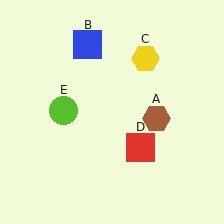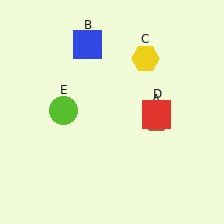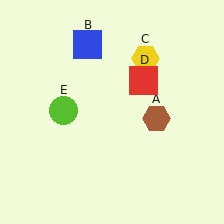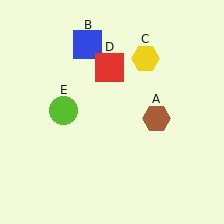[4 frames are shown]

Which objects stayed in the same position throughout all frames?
Brown hexagon (object A) and blue square (object B) and yellow hexagon (object C) and lime circle (object E) remained stationary.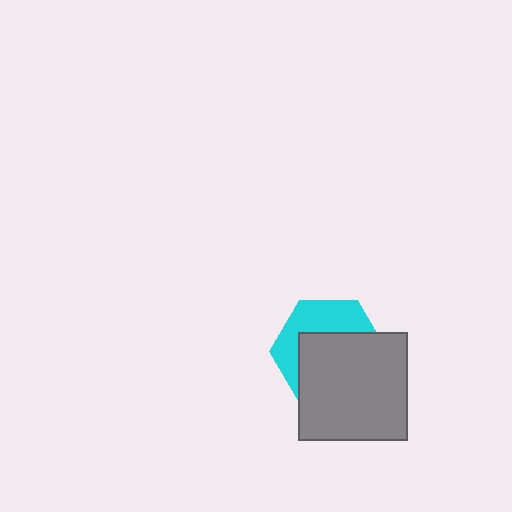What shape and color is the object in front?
The object in front is a gray square.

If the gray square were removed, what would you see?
You would see the complete cyan hexagon.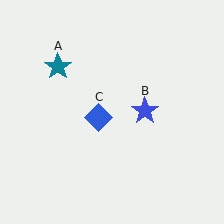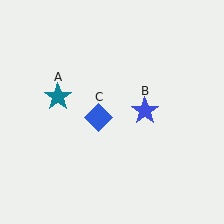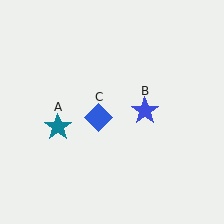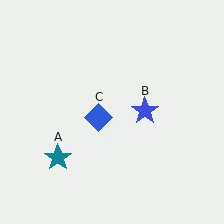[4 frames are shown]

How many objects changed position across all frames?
1 object changed position: teal star (object A).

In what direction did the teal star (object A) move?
The teal star (object A) moved down.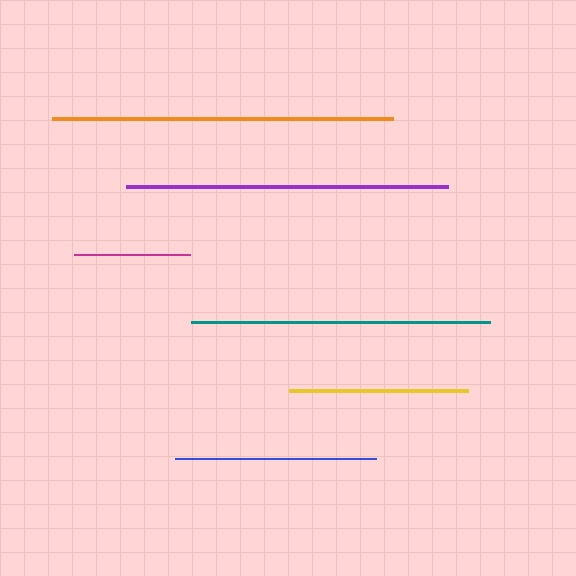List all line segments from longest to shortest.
From longest to shortest: orange, purple, teal, blue, yellow, magenta.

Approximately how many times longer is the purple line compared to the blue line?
The purple line is approximately 1.6 times the length of the blue line.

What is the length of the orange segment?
The orange segment is approximately 342 pixels long.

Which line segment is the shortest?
The magenta line is the shortest at approximately 116 pixels.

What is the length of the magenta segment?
The magenta segment is approximately 116 pixels long.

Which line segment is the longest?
The orange line is the longest at approximately 342 pixels.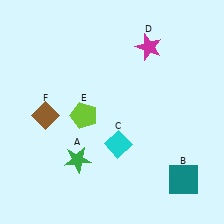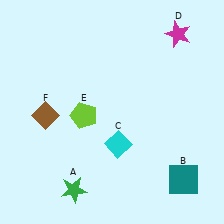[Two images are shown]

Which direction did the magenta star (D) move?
The magenta star (D) moved right.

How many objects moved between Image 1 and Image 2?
2 objects moved between the two images.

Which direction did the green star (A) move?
The green star (A) moved down.